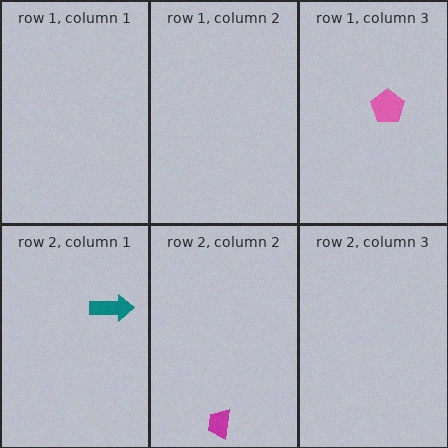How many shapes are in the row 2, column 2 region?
1.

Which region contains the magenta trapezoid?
The row 2, column 2 region.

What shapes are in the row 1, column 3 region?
The pink pentagon.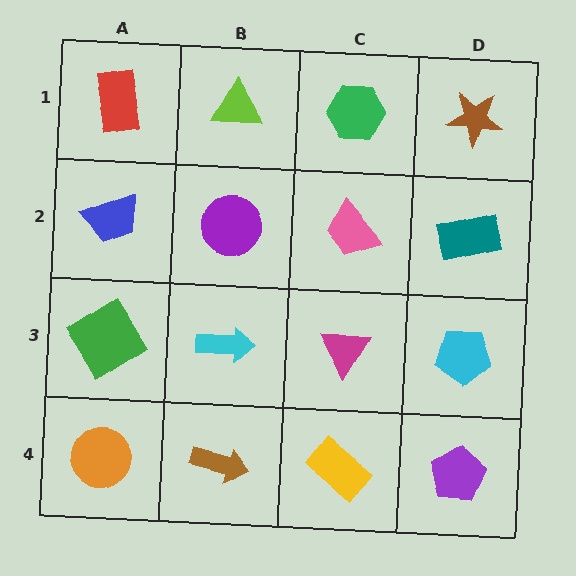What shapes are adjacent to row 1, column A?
A blue trapezoid (row 2, column A), a lime triangle (row 1, column B).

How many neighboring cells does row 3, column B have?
4.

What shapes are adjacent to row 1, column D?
A teal rectangle (row 2, column D), a green hexagon (row 1, column C).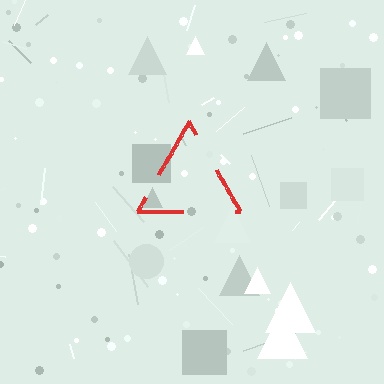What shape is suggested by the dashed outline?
The dashed outline suggests a triangle.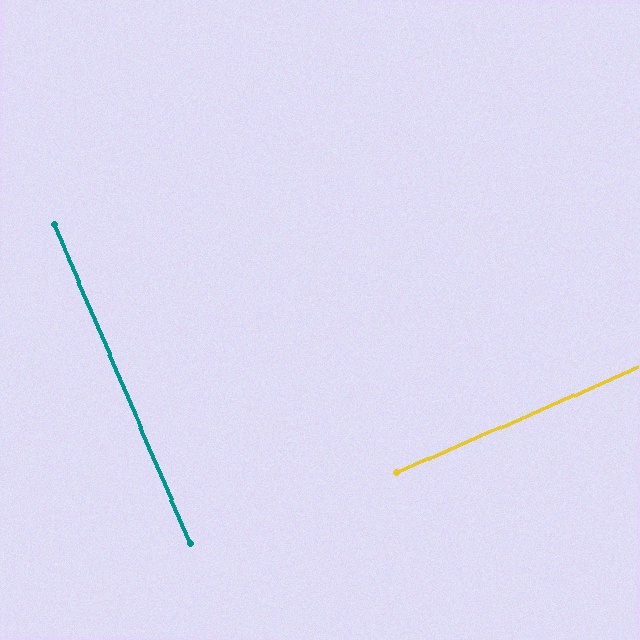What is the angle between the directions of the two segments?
Approximately 90 degrees.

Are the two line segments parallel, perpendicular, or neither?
Perpendicular — they meet at approximately 90°.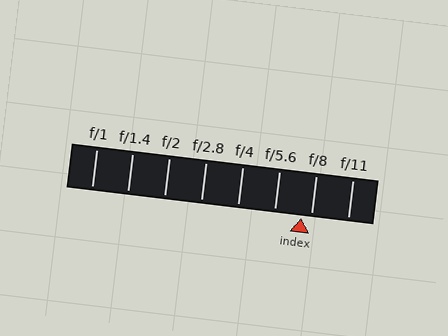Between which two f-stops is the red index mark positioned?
The index mark is between f/5.6 and f/8.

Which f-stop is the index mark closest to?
The index mark is closest to f/8.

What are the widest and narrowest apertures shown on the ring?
The widest aperture shown is f/1 and the narrowest is f/11.